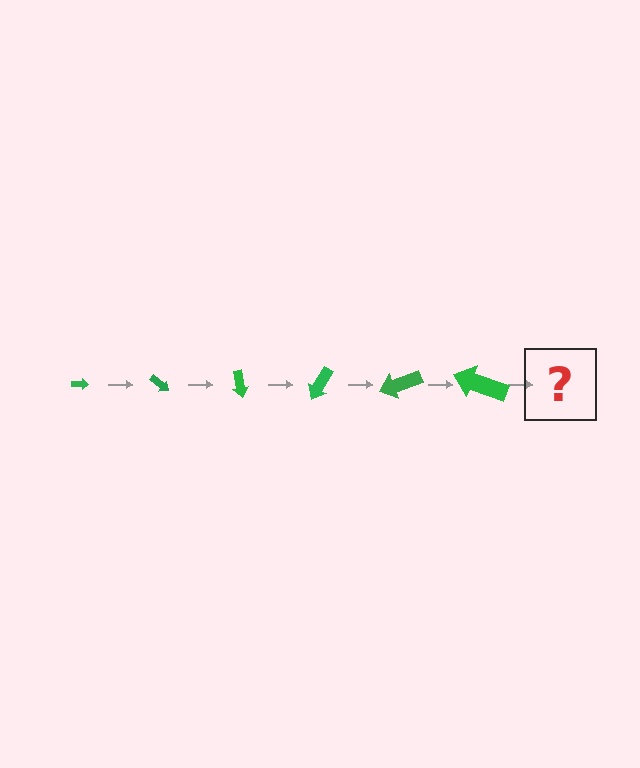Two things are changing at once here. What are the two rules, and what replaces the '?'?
The two rules are that the arrow grows larger each step and it rotates 40 degrees each step. The '?' should be an arrow, larger than the previous one and rotated 240 degrees from the start.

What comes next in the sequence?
The next element should be an arrow, larger than the previous one and rotated 240 degrees from the start.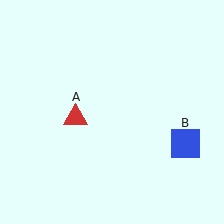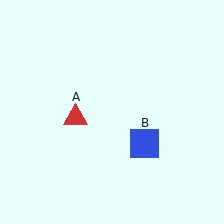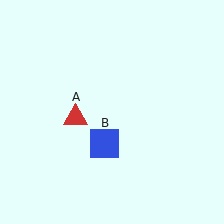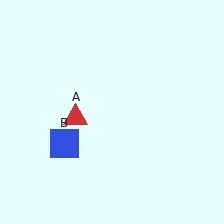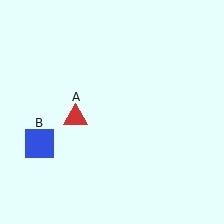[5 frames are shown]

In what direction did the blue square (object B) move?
The blue square (object B) moved left.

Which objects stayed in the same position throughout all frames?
Red triangle (object A) remained stationary.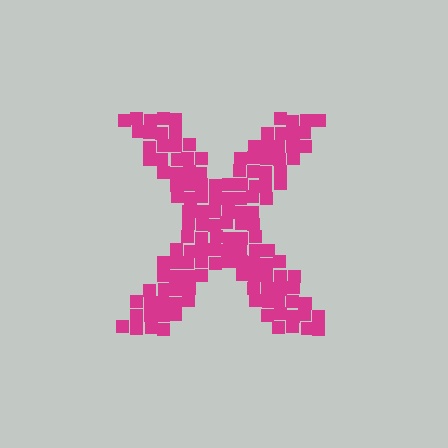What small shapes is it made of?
It is made of small squares.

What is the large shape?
The large shape is the letter X.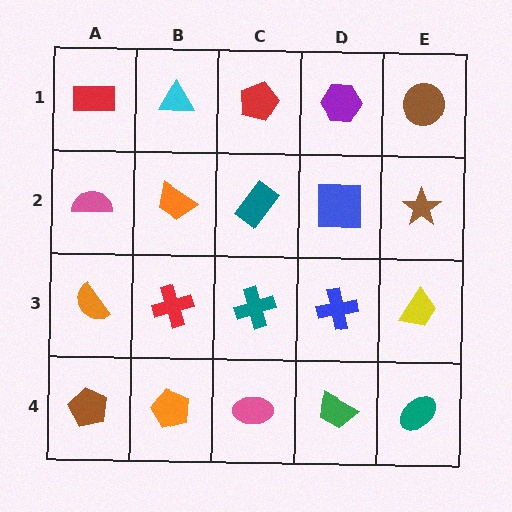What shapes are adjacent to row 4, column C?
A teal cross (row 3, column C), an orange pentagon (row 4, column B), a green trapezoid (row 4, column D).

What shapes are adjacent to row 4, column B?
A red cross (row 3, column B), a brown pentagon (row 4, column A), a pink ellipse (row 4, column C).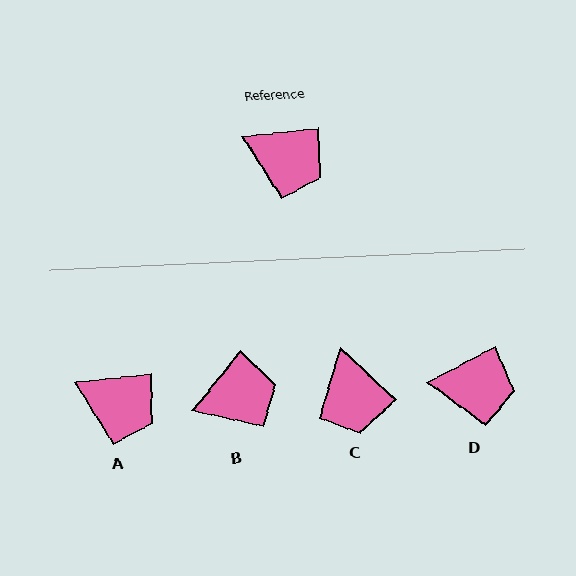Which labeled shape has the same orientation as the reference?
A.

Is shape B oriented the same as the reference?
No, it is off by about 46 degrees.